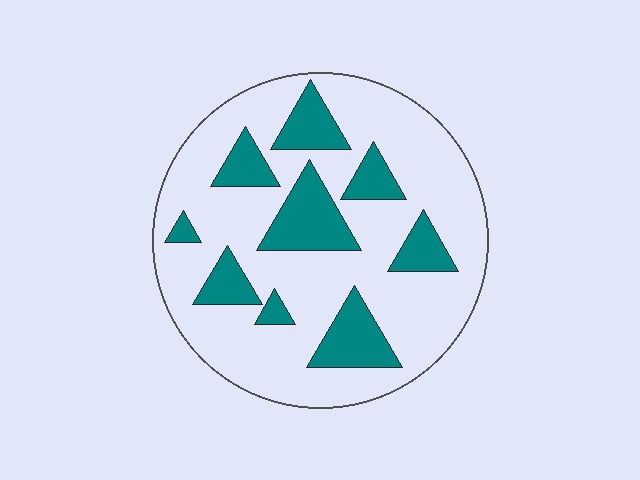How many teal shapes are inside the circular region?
9.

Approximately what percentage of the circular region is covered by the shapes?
Approximately 25%.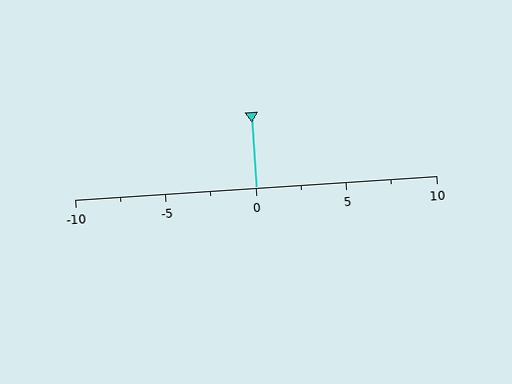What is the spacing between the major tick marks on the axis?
The major ticks are spaced 5 apart.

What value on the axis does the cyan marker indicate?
The marker indicates approximately 0.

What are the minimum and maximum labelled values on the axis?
The axis runs from -10 to 10.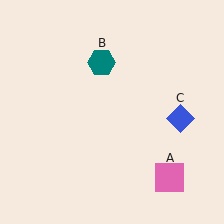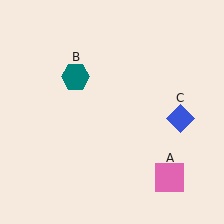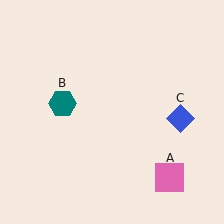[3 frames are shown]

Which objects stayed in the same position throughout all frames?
Pink square (object A) and blue diamond (object C) remained stationary.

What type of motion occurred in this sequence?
The teal hexagon (object B) rotated counterclockwise around the center of the scene.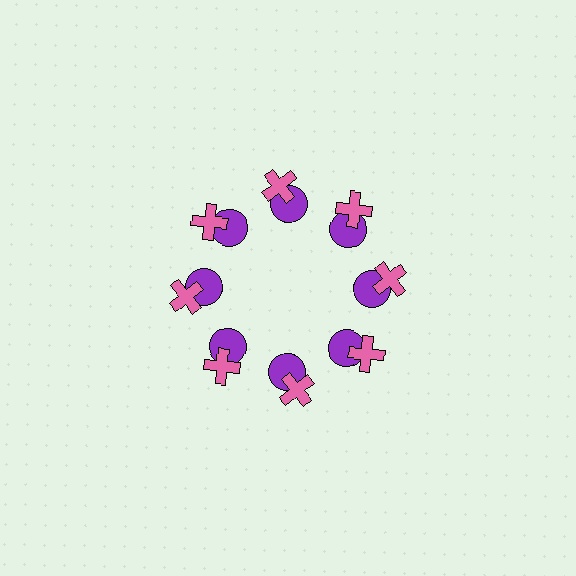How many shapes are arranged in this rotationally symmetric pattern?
There are 16 shapes, arranged in 8 groups of 2.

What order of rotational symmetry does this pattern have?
This pattern has 8-fold rotational symmetry.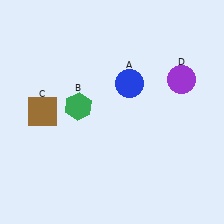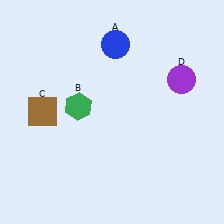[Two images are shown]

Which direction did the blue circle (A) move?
The blue circle (A) moved up.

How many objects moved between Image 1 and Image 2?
1 object moved between the two images.